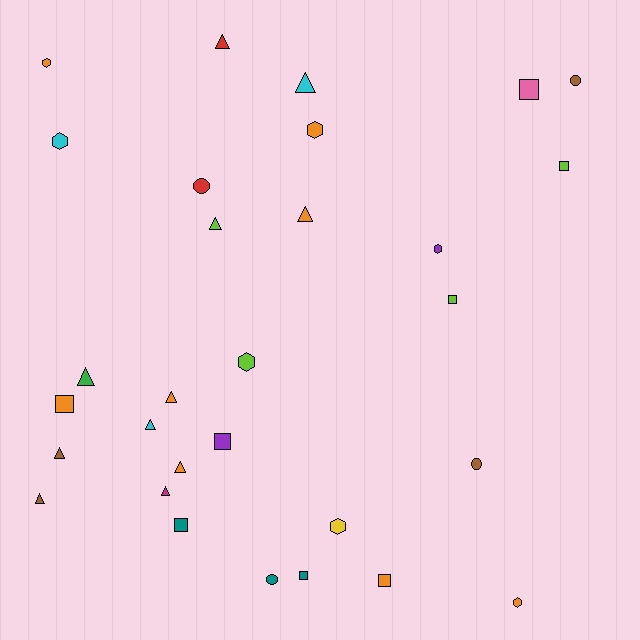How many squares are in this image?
There are 8 squares.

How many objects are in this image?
There are 30 objects.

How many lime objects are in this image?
There are 4 lime objects.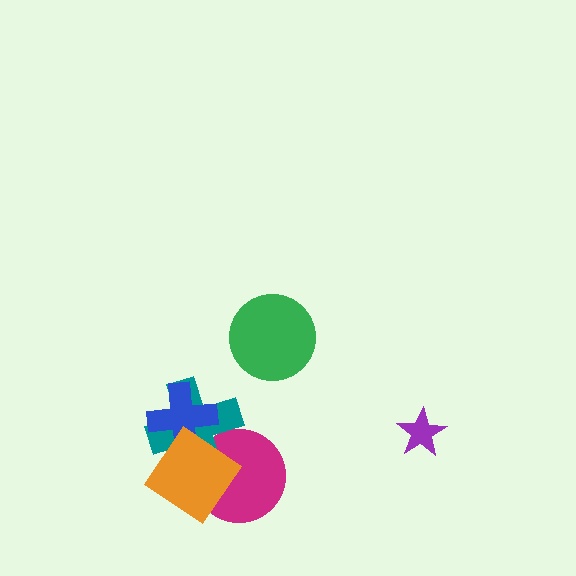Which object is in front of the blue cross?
The orange diamond is in front of the blue cross.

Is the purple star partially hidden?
No, no other shape covers it.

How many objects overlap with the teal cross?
3 objects overlap with the teal cross.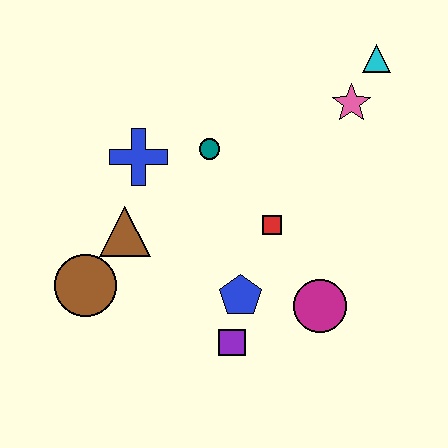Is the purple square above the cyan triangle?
No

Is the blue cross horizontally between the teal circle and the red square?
No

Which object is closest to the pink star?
The cyan triangle is closest to the pink star.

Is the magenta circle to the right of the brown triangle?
Yes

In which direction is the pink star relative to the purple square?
The pink star is above the purple square.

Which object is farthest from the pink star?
The brown circle is farthest from the pink star.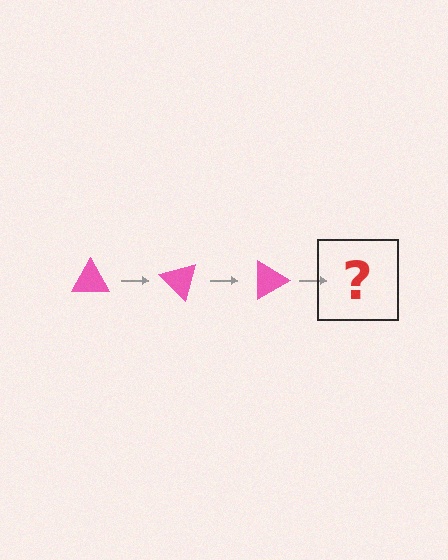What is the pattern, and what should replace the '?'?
The pattern is that the triangle rotates 45 degrees each step. The '?' should be a pink triangle rotated 135 degrees.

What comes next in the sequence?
The next element should be a pink triangle rotated 135 degrees.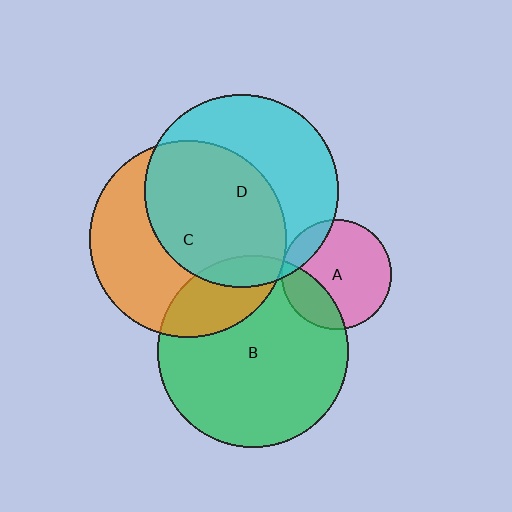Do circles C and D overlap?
Yes.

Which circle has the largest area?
Circle C (orange).